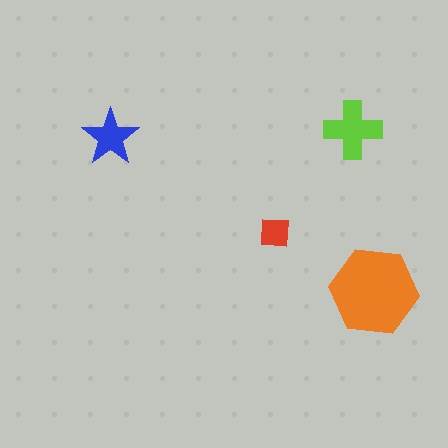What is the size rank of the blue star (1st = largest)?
3rd.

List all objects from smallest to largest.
The red square, the blue star, the lime cross, the orange hexagon.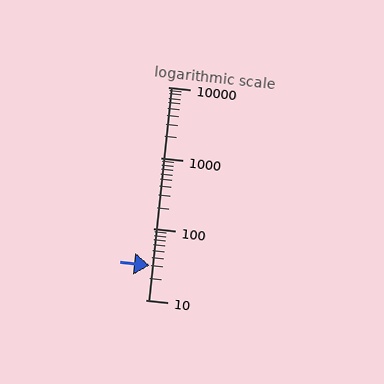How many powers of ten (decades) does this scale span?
The scale spans 3 decades, from 10 to 10000.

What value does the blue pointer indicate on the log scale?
The pointer indicates approximately 30.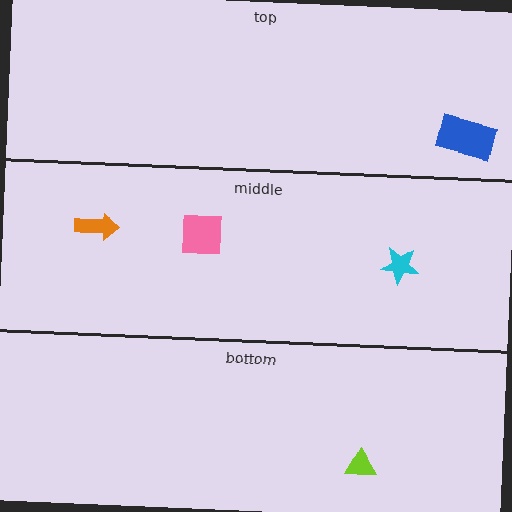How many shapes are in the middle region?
3.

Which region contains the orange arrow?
The middle region.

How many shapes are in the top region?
1.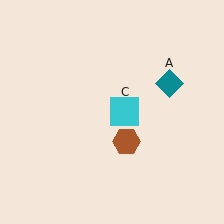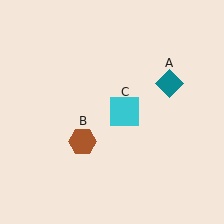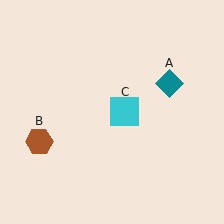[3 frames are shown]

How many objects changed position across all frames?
1 object changed position: brown hexagon (object B).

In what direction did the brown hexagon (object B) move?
The brown hexagon (object B) moved left.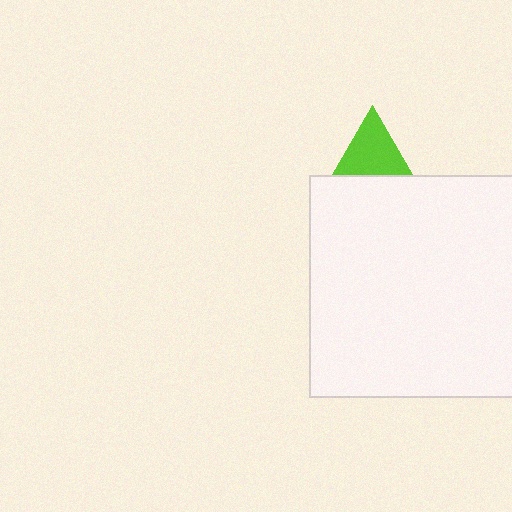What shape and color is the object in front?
The object in front is a white square.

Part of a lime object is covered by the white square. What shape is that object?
It is a triangle.